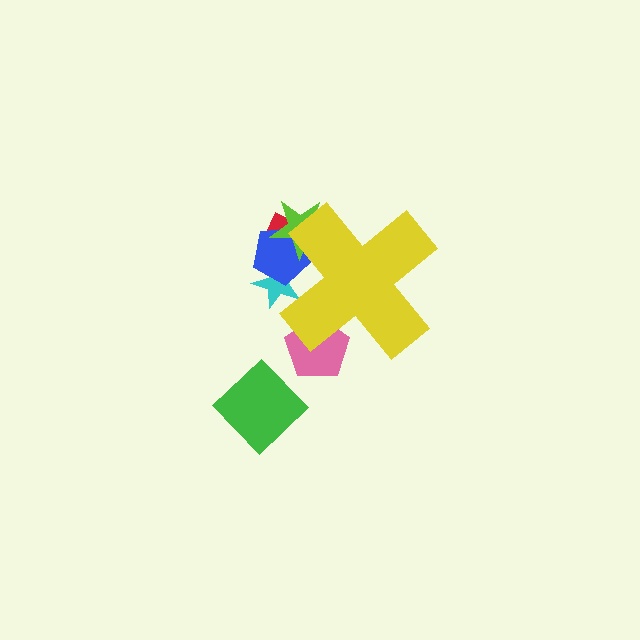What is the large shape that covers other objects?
A yellow cross.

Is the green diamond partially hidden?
No, the green diamond is fully visible.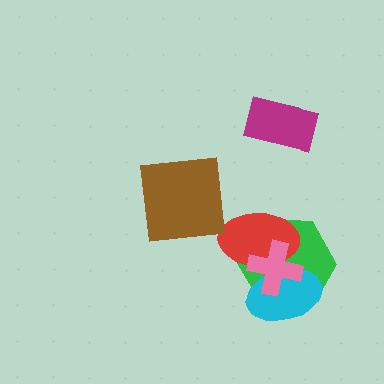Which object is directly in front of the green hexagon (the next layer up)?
The red ellipse is directly in front of the green hexagon.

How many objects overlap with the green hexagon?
3 objects overlap with the green hexagon.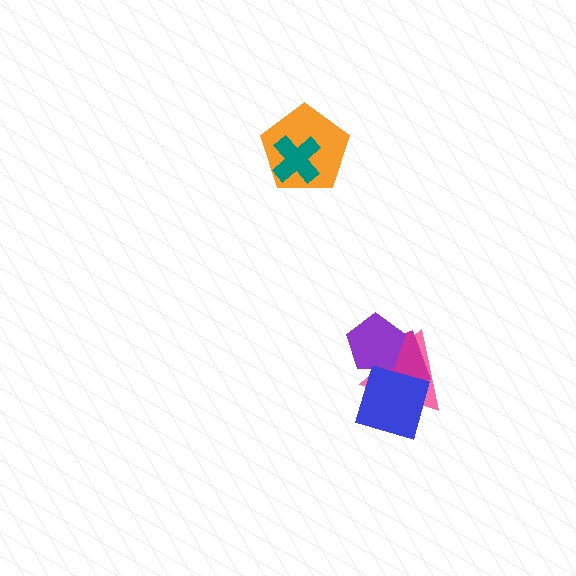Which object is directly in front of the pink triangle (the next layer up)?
The magenta square is directly in front of the pink triangle.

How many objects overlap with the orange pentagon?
1 object overlaps with the orange pentagon.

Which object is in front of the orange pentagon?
The teal cross is in front of the orange pentagon.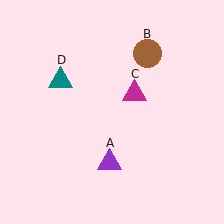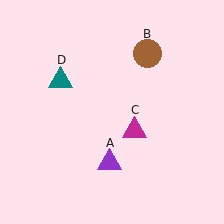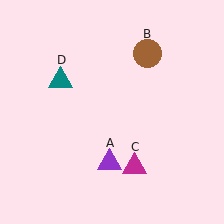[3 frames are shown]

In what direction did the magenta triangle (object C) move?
The magenta triangle (object C) moved down.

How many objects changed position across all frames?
1 object changed position: magenta triangle (object C).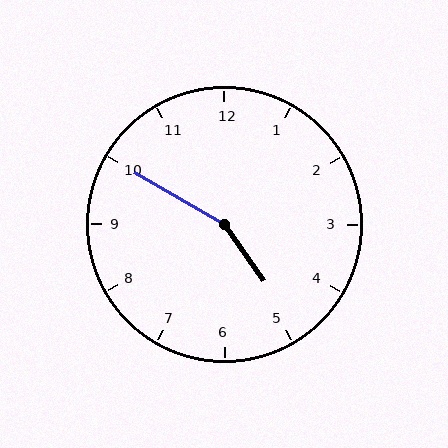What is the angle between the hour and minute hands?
Approximately 155 degrees.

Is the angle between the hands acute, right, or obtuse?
It is obtuse.